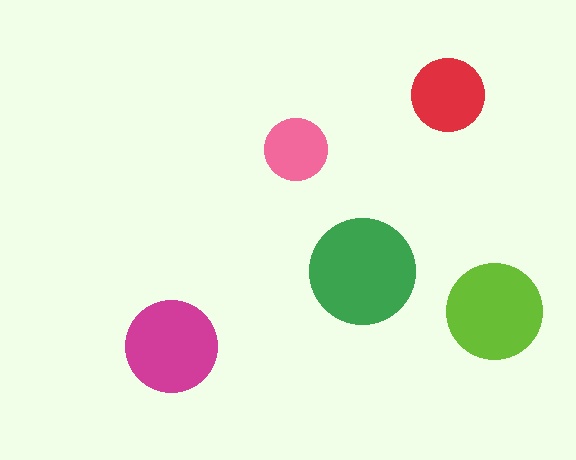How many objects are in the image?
There are 5 objects in the image.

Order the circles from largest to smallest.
the green one, the lime one, the magenta one, the red one, the pink one.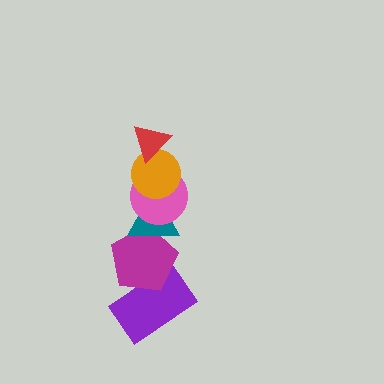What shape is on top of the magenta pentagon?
The teal triangle is on top of the magenta pentagon.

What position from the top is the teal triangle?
The teal triangle is 4th from the top.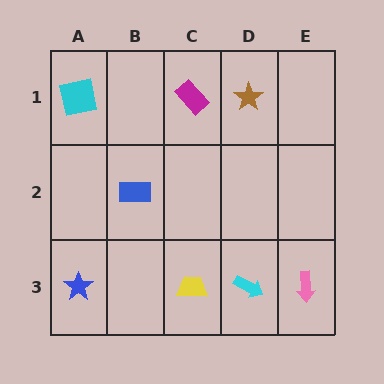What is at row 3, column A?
A blue star.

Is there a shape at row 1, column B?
No, that cell is empty.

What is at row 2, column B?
A blue rectangle.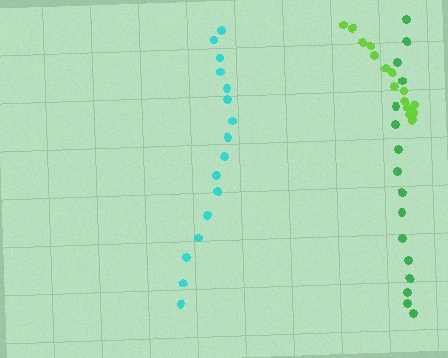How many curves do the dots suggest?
There are 3 distinct paths.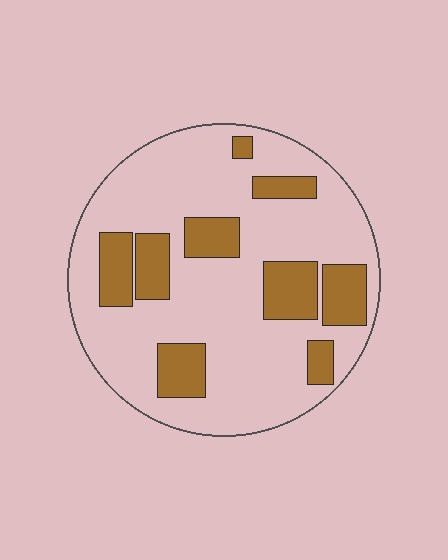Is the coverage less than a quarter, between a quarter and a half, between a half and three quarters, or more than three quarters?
Less than a quarter.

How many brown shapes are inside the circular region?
9.